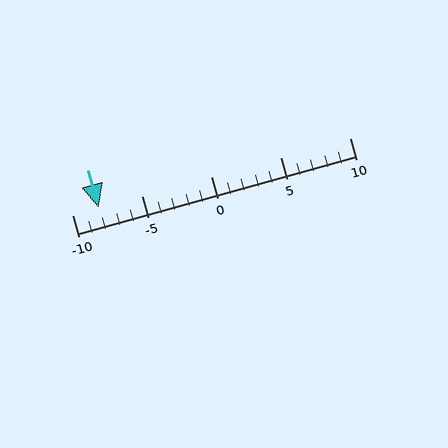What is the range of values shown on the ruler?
The ruler shows values from -10 to 10.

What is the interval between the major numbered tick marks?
The major tick marks are spaced 5 units apart.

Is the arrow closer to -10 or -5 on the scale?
The arrow is closer to -10.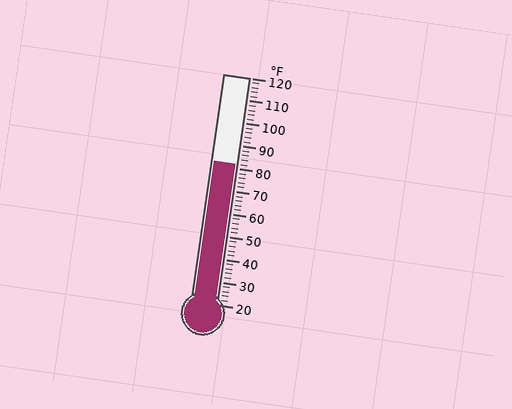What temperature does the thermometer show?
The thermometer shows approximately 82°F.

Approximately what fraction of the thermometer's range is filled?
The thermometer is filled to approximately 60% of its range.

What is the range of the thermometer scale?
The thermometer scale ranges from 20°F to 120°F.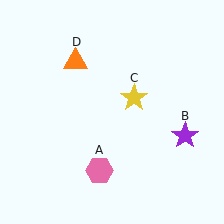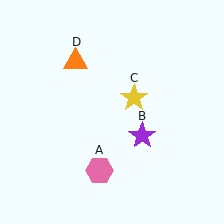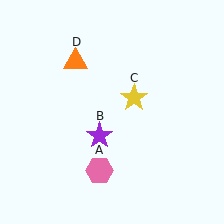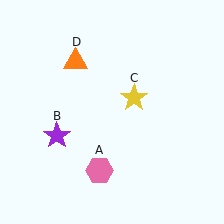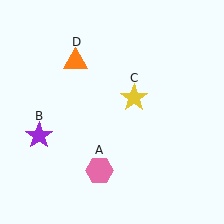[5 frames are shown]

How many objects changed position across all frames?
1 object changed position: purple star (object B).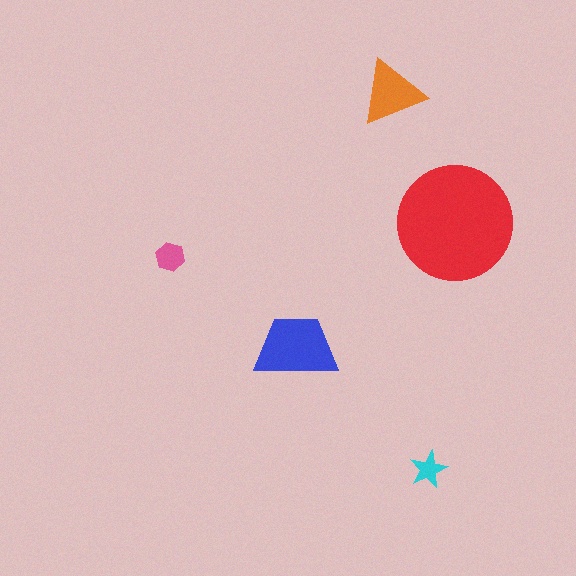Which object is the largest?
The red circle.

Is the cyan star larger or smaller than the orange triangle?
Smaller.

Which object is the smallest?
The cyan star.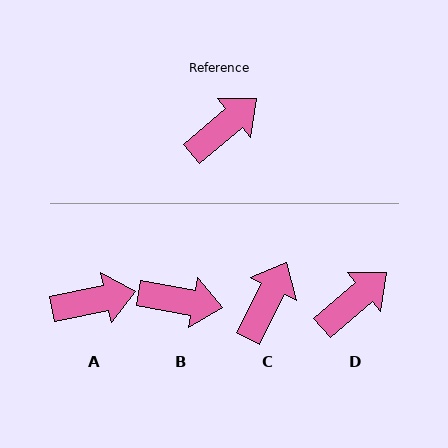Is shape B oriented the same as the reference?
No, it is off by about 50 degrees.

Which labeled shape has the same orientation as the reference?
D.